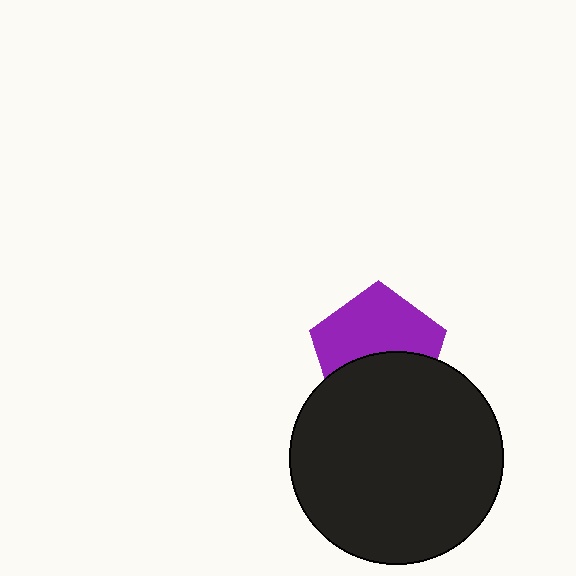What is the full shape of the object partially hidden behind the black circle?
The partially hidden object is a purple pentagon.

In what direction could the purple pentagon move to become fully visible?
The purple pentagon could move up. That would shift it out from behind the black circle entirely.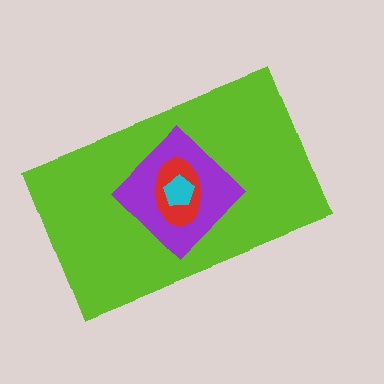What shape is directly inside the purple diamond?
The red ellipse.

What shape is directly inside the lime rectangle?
The purple diamond.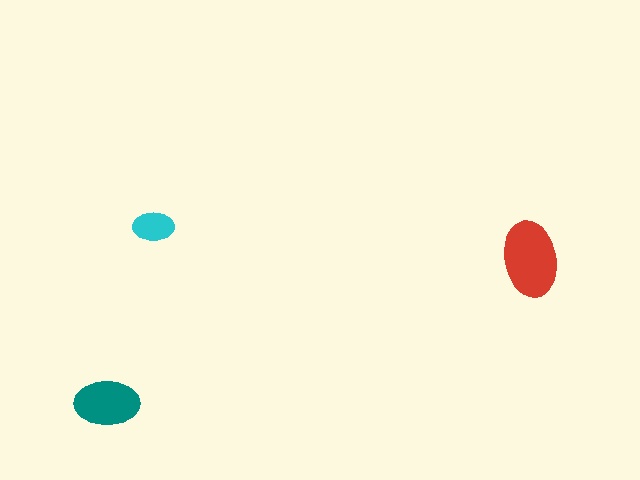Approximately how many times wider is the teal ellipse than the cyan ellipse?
About 1.5 times wider.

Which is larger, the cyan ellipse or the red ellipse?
The red one.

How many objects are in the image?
There are 3 objects in the image.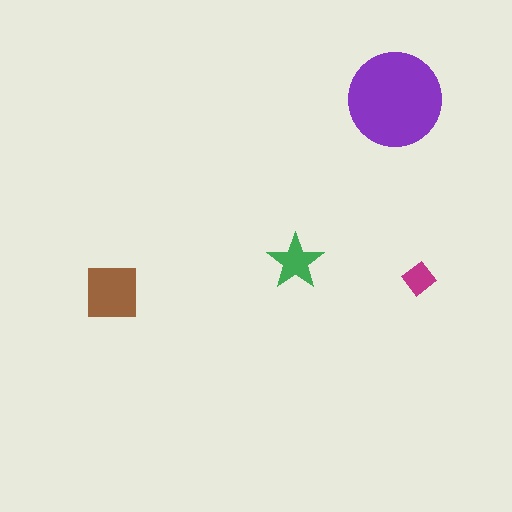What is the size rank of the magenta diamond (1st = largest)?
4th.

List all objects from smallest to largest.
The magenta diamond, the green star, the brown square, the purple circle.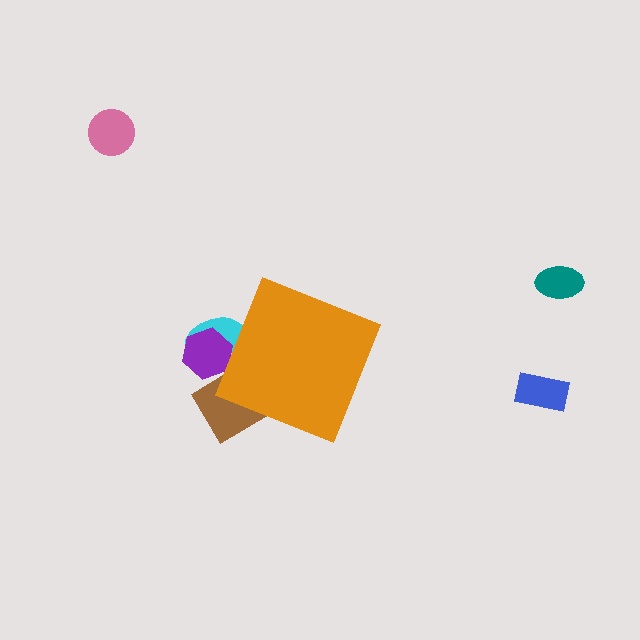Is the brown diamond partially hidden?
Yes, the brown diamond is partially hidden behind the orange diamond.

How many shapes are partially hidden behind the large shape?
3 shapes are partially hidden.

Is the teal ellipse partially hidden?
No, the teal ellipse is fully visible.